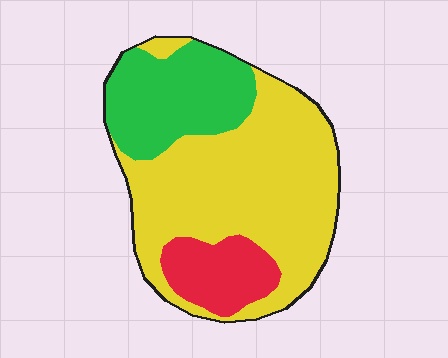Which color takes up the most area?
Yellow, at roughly 60%.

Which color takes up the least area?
Red, at roughly 15%.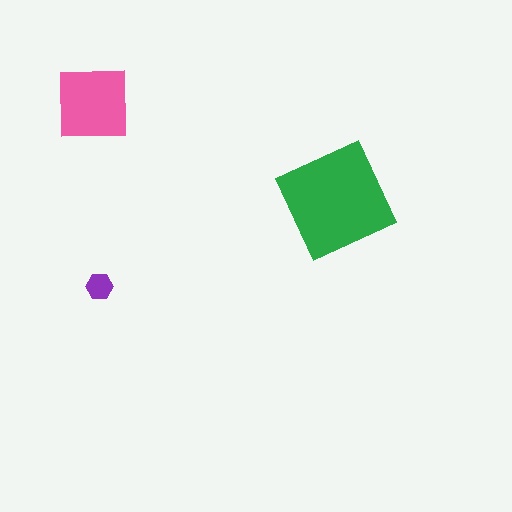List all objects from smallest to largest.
The purple hexagon, the pink square, the green square.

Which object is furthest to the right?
The green square is rightmost.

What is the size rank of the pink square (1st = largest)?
2nd.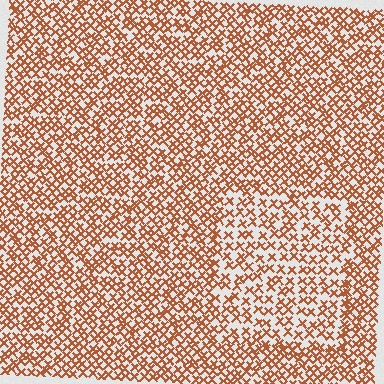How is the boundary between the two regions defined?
The boundary is defined by a change in element density (approximately 1.5x ratio). All elements are the same color, size, and shape.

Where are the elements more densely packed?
The elements are more densely packed outside the rectangle boundary.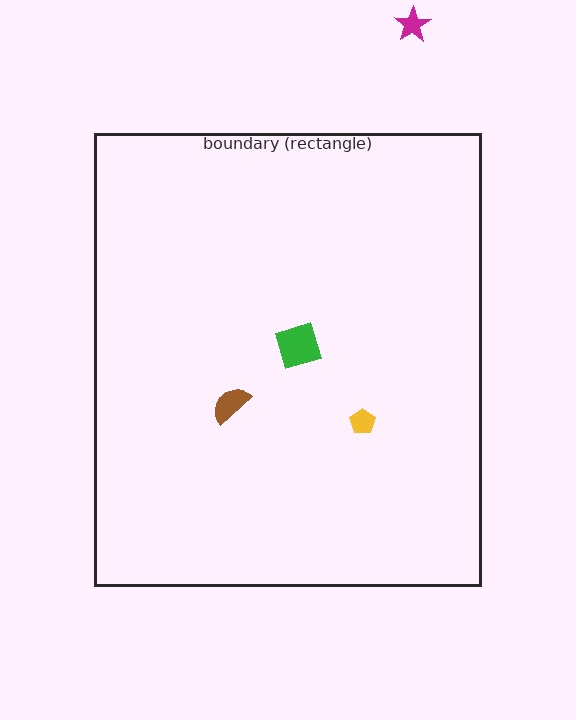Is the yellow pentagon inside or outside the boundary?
Inside.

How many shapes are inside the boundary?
3 inside, 1 outside.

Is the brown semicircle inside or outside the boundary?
Inside.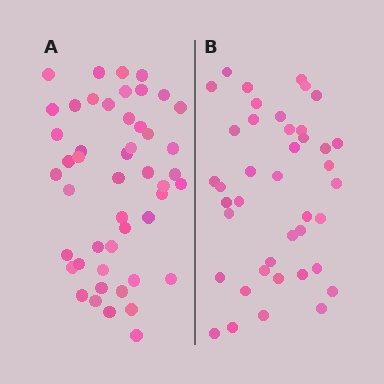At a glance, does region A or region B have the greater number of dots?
Region A (the left region) has more dots.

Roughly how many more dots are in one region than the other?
Region A has roughly 8 or so more dots than region B.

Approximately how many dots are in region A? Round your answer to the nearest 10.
About 50 dots. (The exact count is 48, which rounds to 50.)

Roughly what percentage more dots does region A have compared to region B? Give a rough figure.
About 15% more.